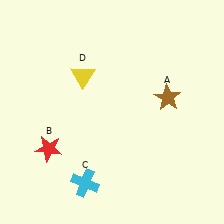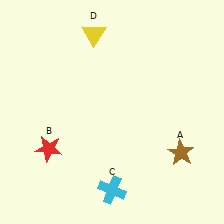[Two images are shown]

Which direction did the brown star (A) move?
The brown star (A) moved down.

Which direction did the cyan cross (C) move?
The cyan cross (C) moved right.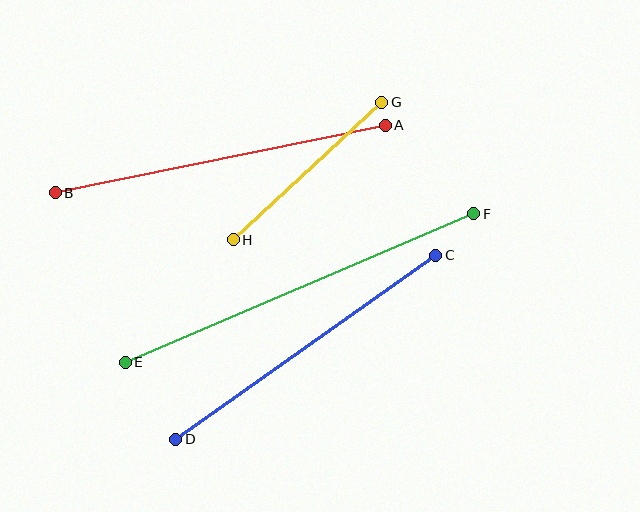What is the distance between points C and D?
The distance is approximately 318 pixels.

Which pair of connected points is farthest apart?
Points E and F are farthest apart.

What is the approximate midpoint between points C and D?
The midpoint is at approximately (306, 347) pixels.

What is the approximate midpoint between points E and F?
The midpoint is at approximately (299, 288) pixels.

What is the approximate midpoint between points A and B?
The midpoint is at approximately (220, 159) pixels.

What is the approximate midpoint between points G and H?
The midpoint is at approximately (307, 171) pixels.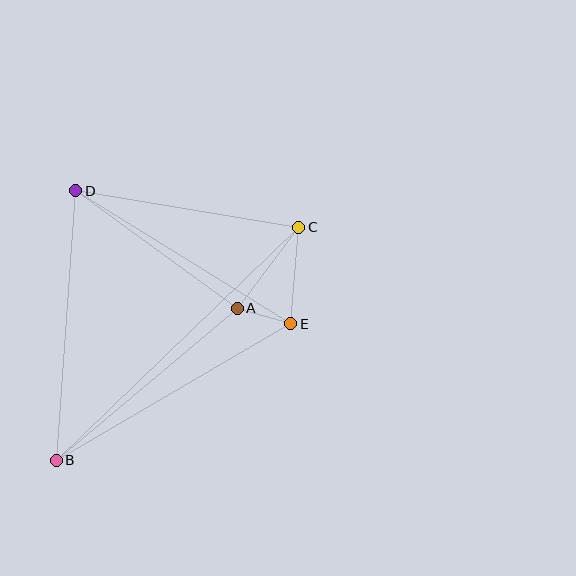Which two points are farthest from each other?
Points B and C are farthest from each other.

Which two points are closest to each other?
Points A and E are closest to each other.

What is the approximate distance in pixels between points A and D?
The distance between A and D is approximately 200 pixels.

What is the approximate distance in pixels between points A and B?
The distance between A and B is approximately 237 pixels.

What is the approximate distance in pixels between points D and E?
The distance between D and E is approximately 253 pixels.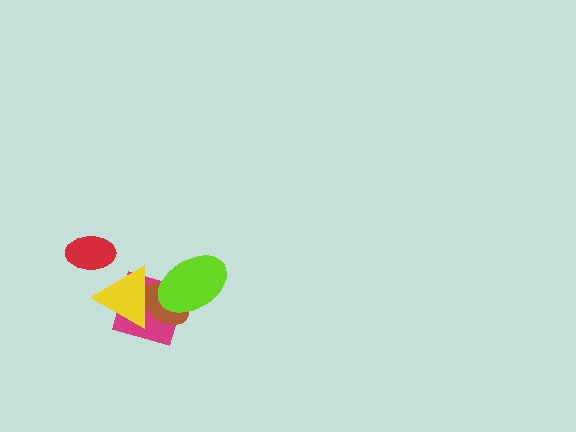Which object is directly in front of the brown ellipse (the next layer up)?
The yellow triangle is directly in front of the brown ellipse.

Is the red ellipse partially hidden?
No, no other shape covers it.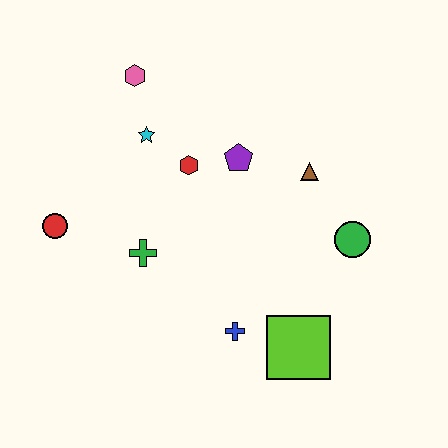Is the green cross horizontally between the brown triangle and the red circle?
Yes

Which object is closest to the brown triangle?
The purple pentagon is closest to the brown triangle.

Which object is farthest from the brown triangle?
The red circle is farthest from the brown triangle.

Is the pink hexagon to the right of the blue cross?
No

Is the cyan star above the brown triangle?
Yes